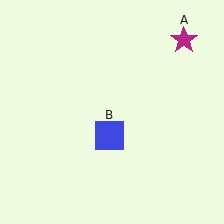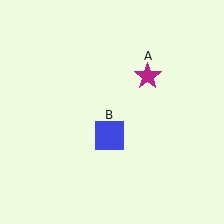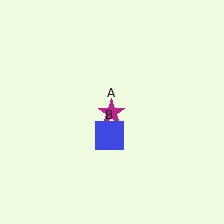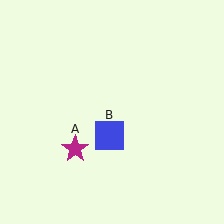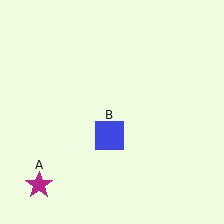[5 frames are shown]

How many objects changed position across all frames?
1 object changed position: magenta star (object A).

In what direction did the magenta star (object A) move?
The magenta star (object A) moved down and to the left.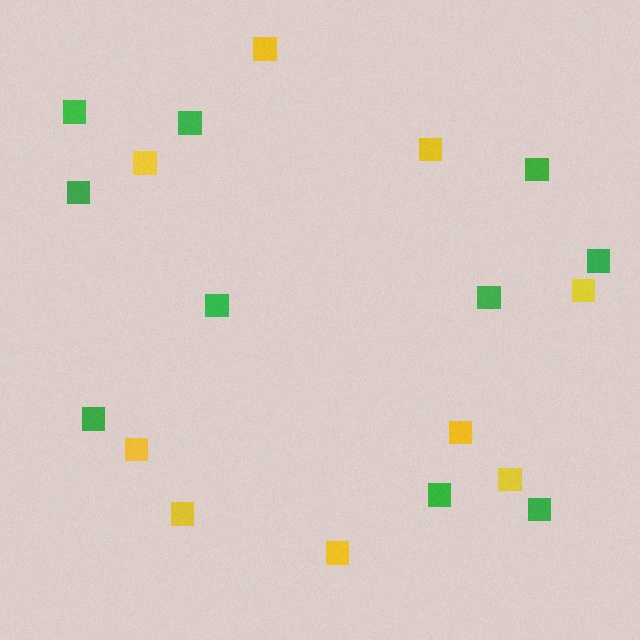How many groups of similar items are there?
There are 2 groups: one group of yellow squares (9) and one group of green squares (10).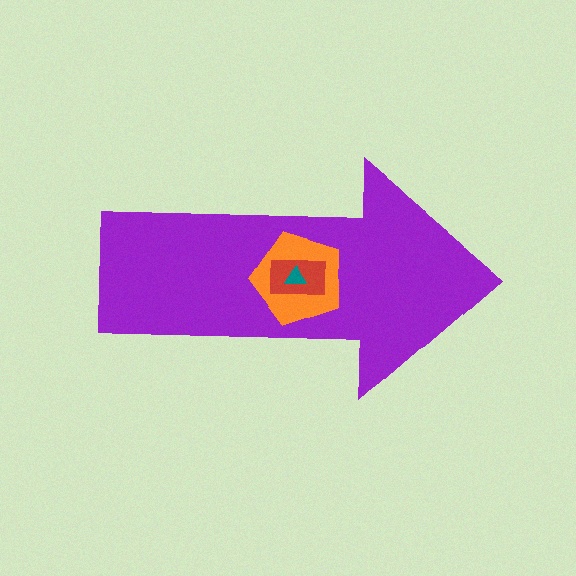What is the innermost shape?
The teal triangle.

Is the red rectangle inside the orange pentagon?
Yes.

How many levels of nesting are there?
4.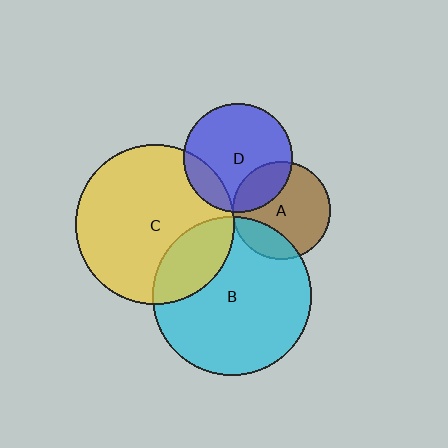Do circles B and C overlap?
Yes.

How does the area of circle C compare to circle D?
Approximately 2.1 times.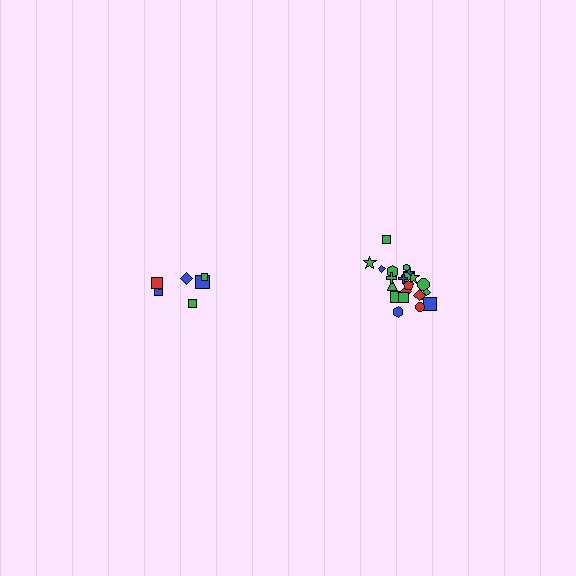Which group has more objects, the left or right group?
The right group.